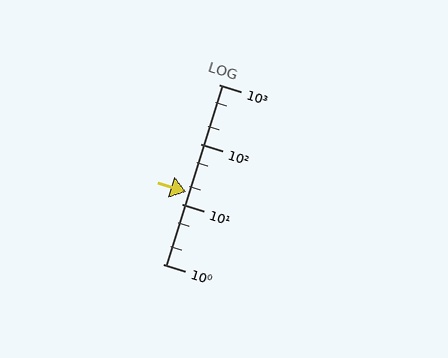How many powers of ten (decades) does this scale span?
The scale spans 3 decades, from 1 to 1000.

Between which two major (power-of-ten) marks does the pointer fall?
The pointer is between 10 and 100.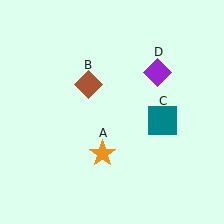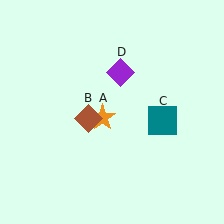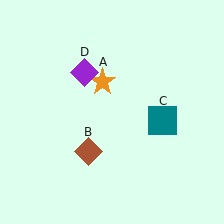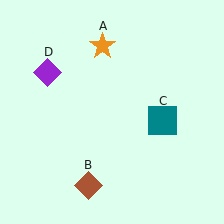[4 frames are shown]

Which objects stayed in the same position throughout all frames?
Teal square (object C) remained stationary.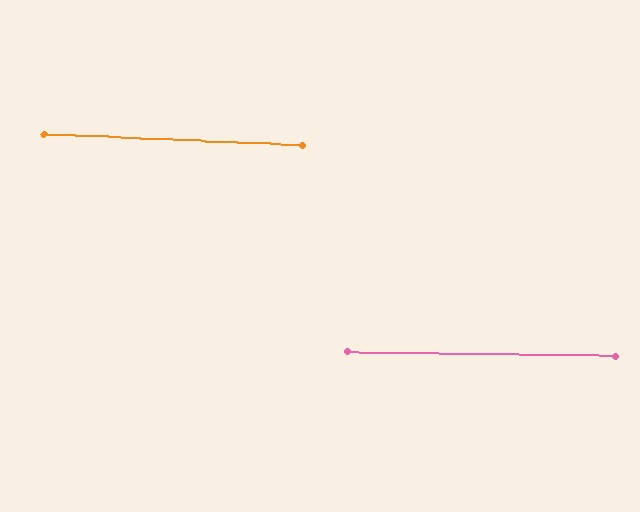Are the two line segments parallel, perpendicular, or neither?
Parallel — their directions differ by only 1.6°.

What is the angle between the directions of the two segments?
Approximately 2 degrees.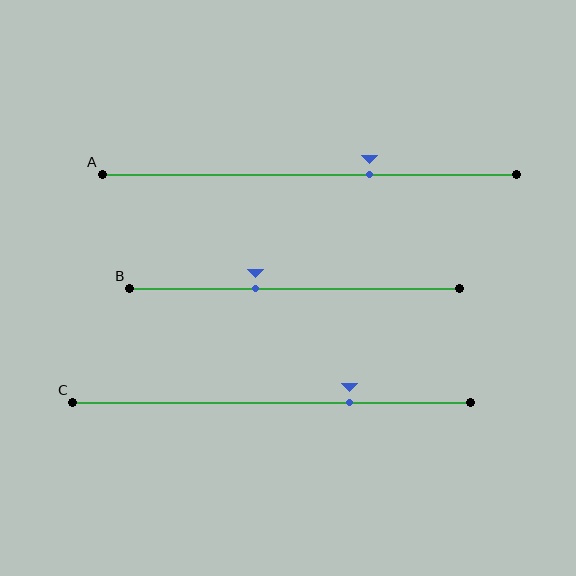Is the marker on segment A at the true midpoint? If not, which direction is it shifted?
No, the marker on segment A is shifted to the right by about 15% of the segment length.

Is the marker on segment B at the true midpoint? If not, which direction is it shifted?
No, the marker on segment B is shifted to the left by about 12% of the segment length.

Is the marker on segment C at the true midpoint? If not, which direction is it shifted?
No, the marker on segment C is shifted to the right by about 20% of the segment length.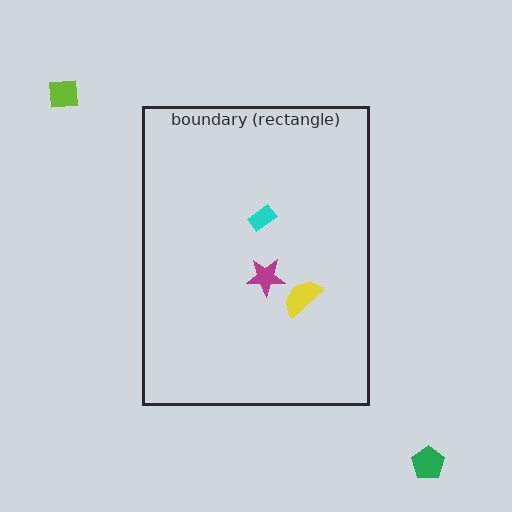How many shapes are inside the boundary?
3 inside, 2 outside.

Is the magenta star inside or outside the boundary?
Inside.